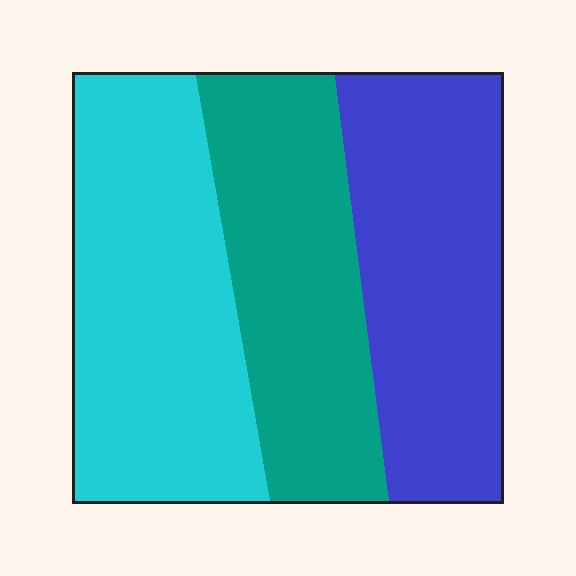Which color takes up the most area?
Cyan, at roughly 35%.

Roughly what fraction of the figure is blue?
Blue covers around 35% of the figure.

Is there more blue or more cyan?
Cyan.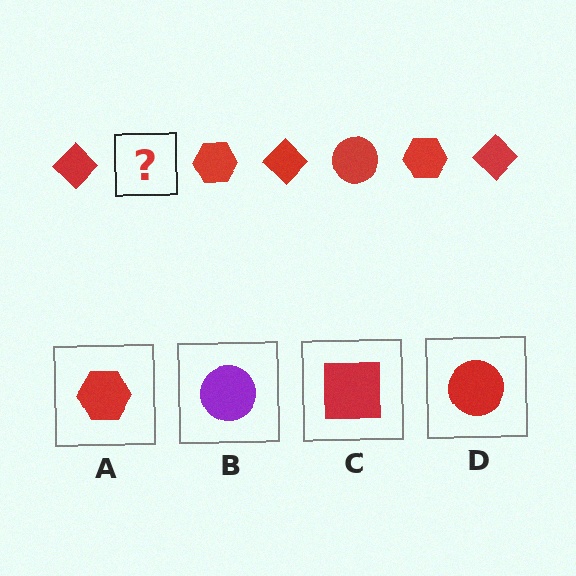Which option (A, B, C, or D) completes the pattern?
D.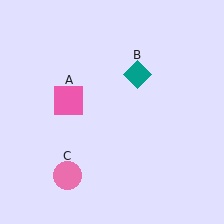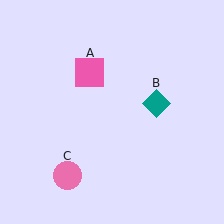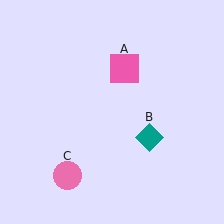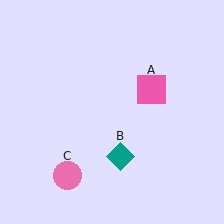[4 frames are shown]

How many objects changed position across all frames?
2 objects changed position: pink square (object A), teal diamond (object B).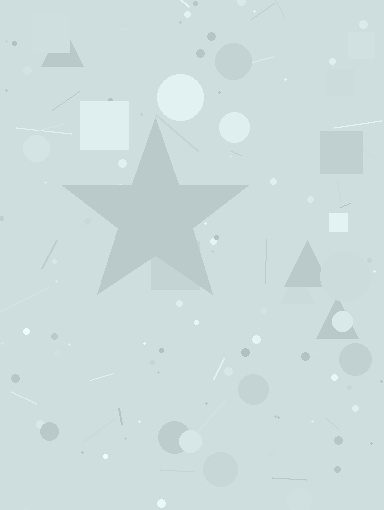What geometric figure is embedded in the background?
A star is embedded in the background.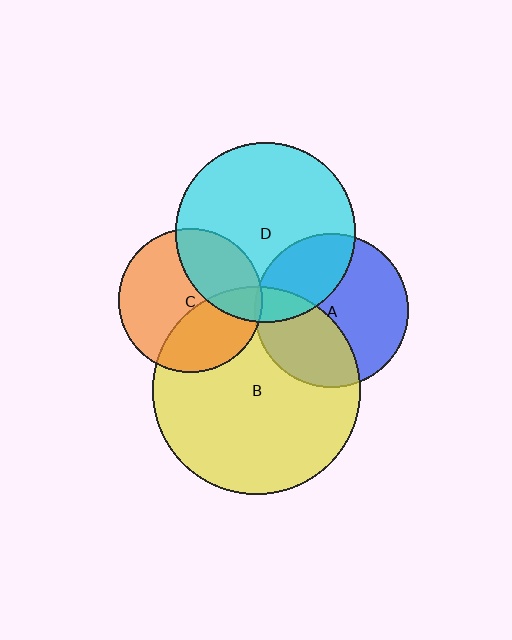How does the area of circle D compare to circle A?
Approximately 1.4 times.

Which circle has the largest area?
Circle B (yellow).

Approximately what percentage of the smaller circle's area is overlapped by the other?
Approximately 40%.